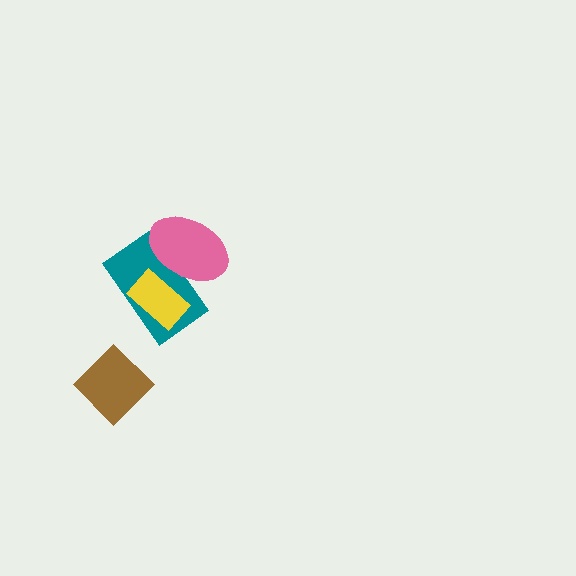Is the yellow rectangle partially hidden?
Yes, it is partially covered by another shape.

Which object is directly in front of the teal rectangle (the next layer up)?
The yellow rectangle is directly in front of the teal rectangle.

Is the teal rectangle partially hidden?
Yes, it is partially covered by another shape.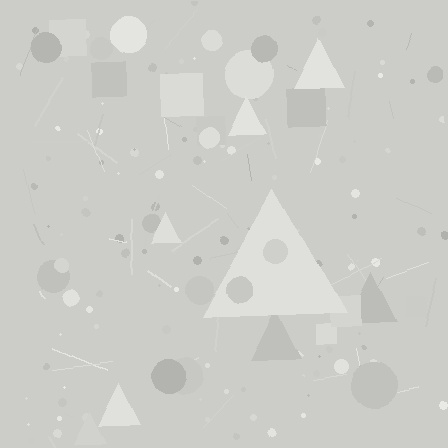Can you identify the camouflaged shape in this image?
The camouflaged shape is a triangle.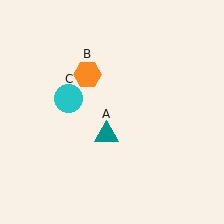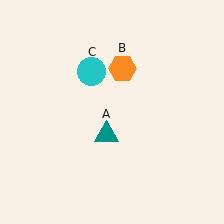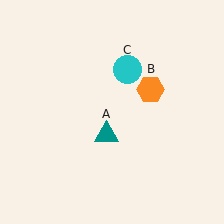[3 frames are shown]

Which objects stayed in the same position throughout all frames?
Teal triangle (object A) remained stationary.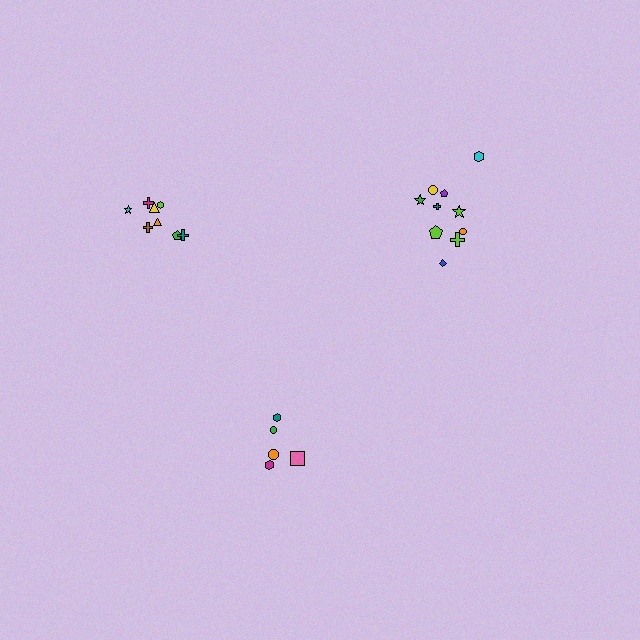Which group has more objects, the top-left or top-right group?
The top-right group.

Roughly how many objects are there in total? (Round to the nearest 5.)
Roughly 25 objects in total.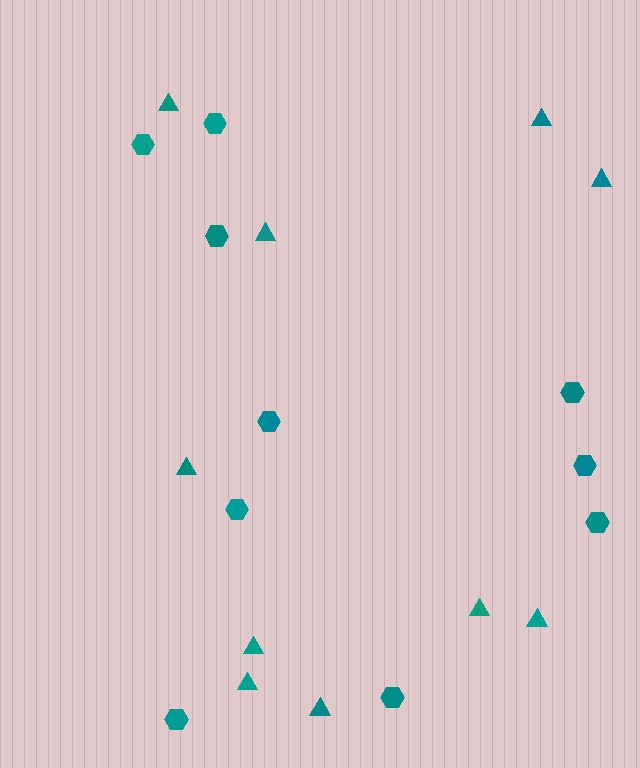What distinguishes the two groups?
There are 2 groups: one group of triangles (10) and one group of hexagons (10).